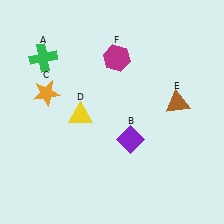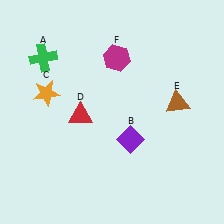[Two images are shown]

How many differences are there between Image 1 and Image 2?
There is 1 difference between the two images.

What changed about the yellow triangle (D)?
In Image 1, D is yellow. In Image 2, it changed to red.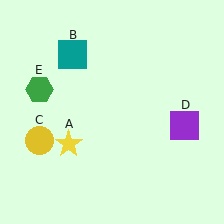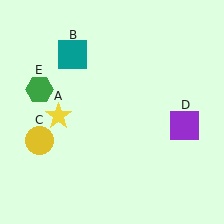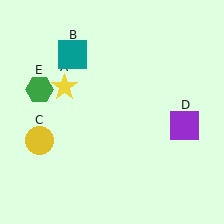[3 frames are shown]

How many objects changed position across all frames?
1 object changed position: yellow star (object A).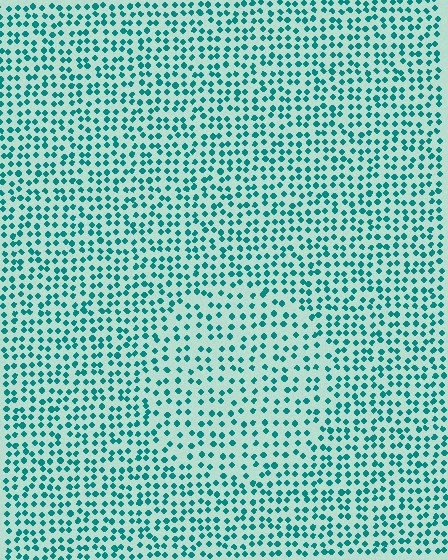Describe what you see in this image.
The image contains small teal elements arranged at two different densities. A circle-shaped region is visible where the elements are less densely packed than the surrounding area.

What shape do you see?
I see a circle.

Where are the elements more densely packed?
The elements are more densely packed outside the circle boundary.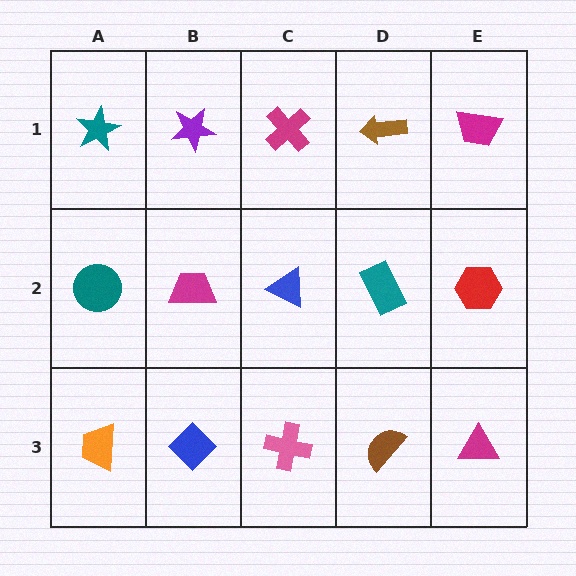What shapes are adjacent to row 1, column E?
A red hexagon (row 2, column E), a brown arrow (row 1, column D).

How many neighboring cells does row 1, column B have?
3.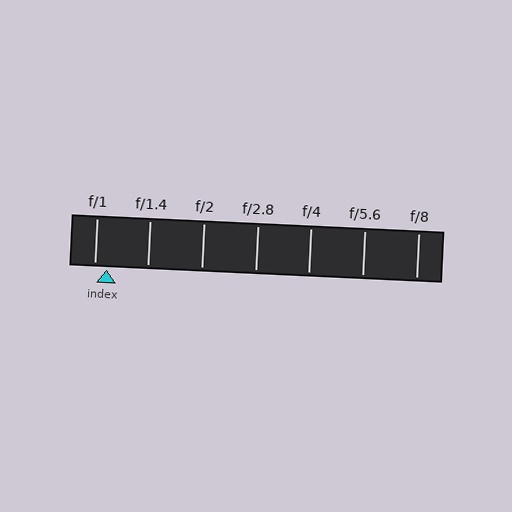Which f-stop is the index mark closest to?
The index mark is closest to f/1.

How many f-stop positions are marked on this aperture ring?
There are 7 f-stop positions marked.